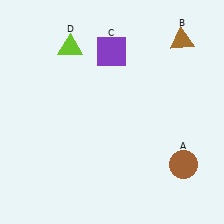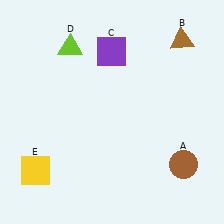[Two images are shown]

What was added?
A yellow square (E) was added in Image 2.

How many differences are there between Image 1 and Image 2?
There is 1 difference between the two images.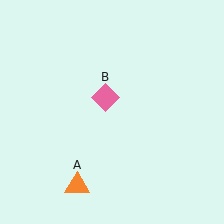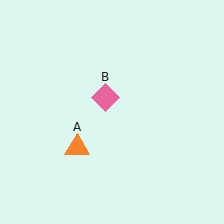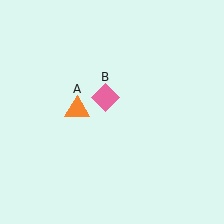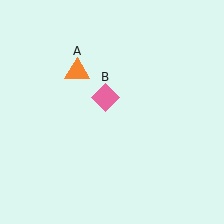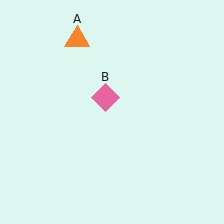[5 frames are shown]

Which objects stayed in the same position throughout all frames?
Pink diamond (object B) remained stationary.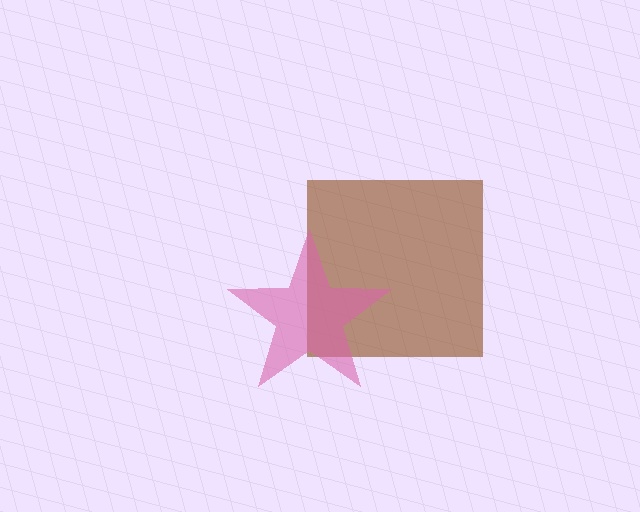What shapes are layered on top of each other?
The layered shapes are: a brown square, a pink star.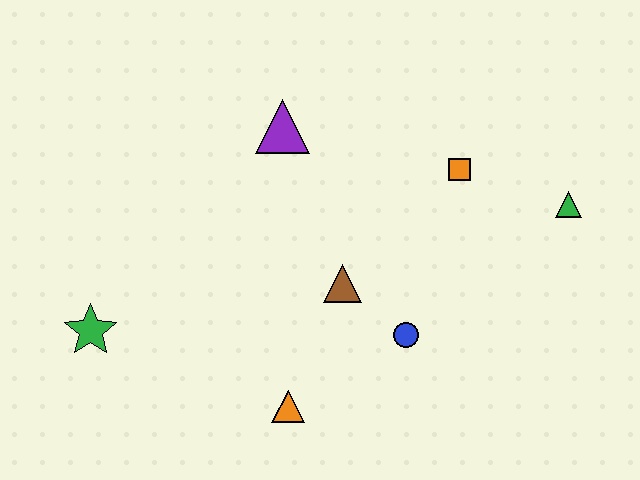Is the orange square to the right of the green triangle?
No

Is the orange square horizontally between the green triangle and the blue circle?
Yes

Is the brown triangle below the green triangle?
Yes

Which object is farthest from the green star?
The green triangle is farthest from the green star.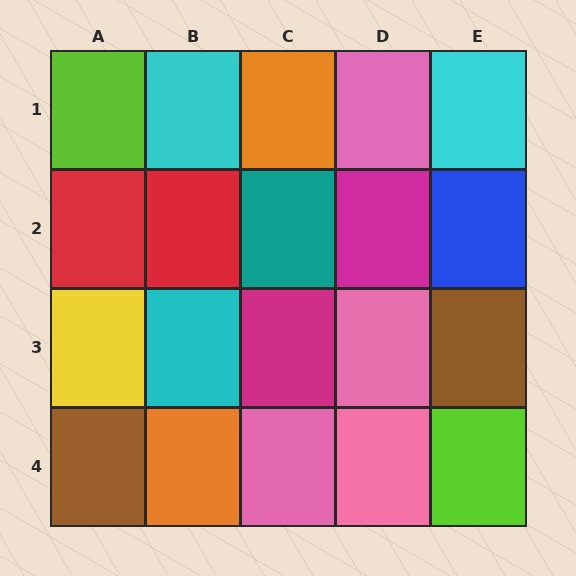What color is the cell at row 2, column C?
Teal.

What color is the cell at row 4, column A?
Brown.